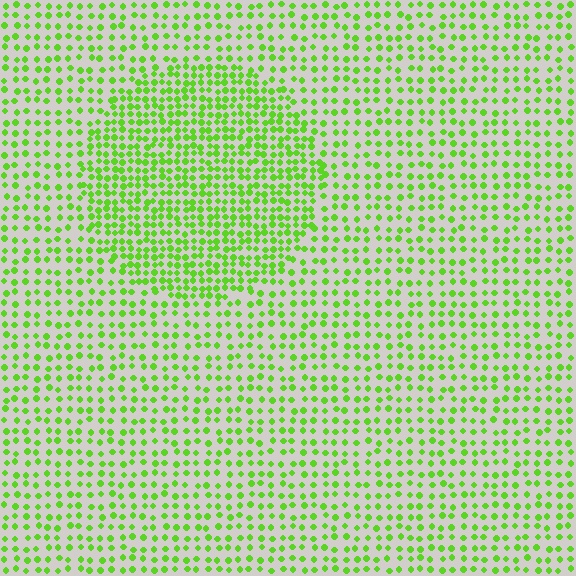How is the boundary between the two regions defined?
The boundary is defined by a change in element density (approximately 1.8x ratio). All elements are the same color, size, and shape.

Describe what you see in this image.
The image contains small lime elements arranged at two different densities. A circle-shaped region is visible where the elements are more densely packed than the surrounding area.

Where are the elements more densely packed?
The elements are more densely packed inside the circle boundary.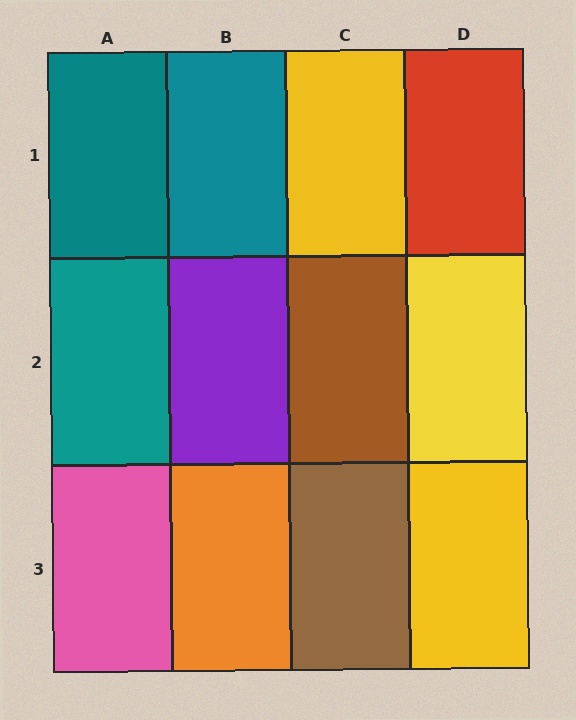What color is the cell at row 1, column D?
Red.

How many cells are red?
1 cell is red.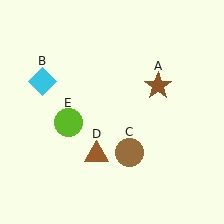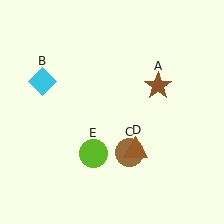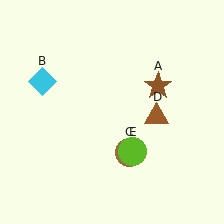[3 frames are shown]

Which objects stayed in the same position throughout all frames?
Brown star (object A) and cyan diamond (object B) and brown circle (object C) remained stationary.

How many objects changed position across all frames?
2 objects changed position: brown triangle (object D), lime circle (object E).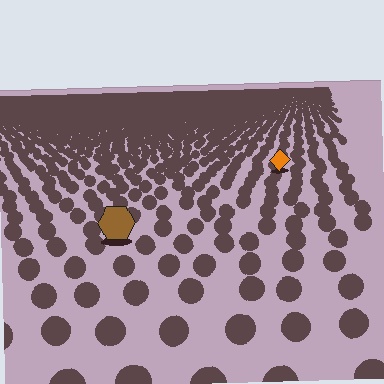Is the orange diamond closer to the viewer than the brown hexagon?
No. The brown hexagon is closer — you can tell from the texture gradient: the ground texture is coarser near it.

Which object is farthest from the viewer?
The orange diamond is farthest from the viewer. It appears smaller and the ground texture around it is denser.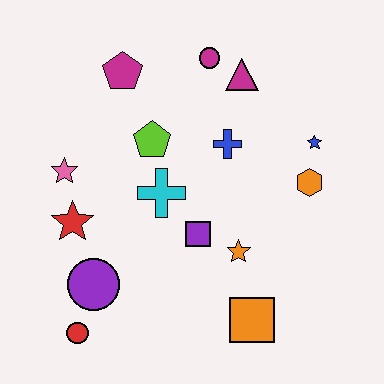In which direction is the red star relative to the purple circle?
The red star is above the purple circle.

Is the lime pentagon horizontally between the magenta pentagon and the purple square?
Yes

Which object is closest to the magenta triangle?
The magenta circle is closest to the magenta triangle.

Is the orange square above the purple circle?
No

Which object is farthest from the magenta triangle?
The red circle is farthest from the magenta triangle.